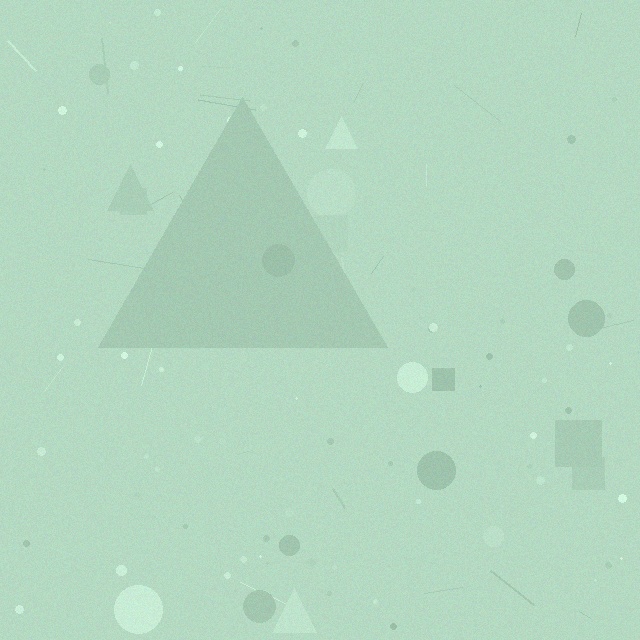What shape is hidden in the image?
A triangle is hidden in the image.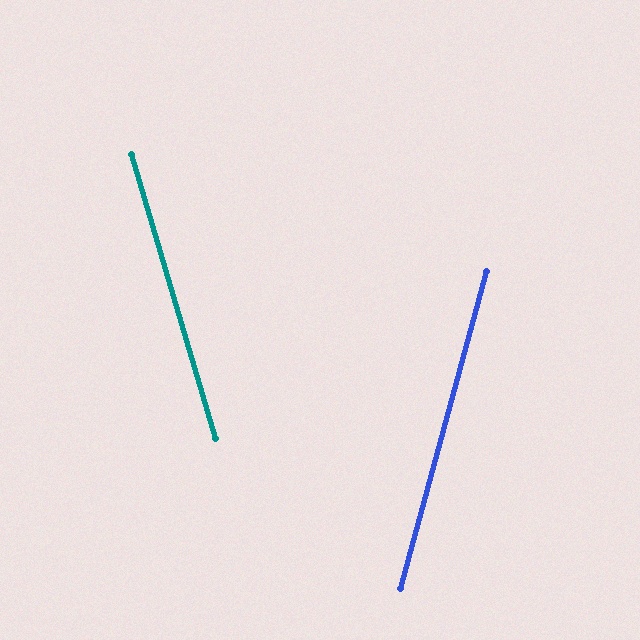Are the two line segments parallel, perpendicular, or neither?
Neither parallel nor perpendicular — they differ by about 31°.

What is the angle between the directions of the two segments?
Approximately 31 degrees.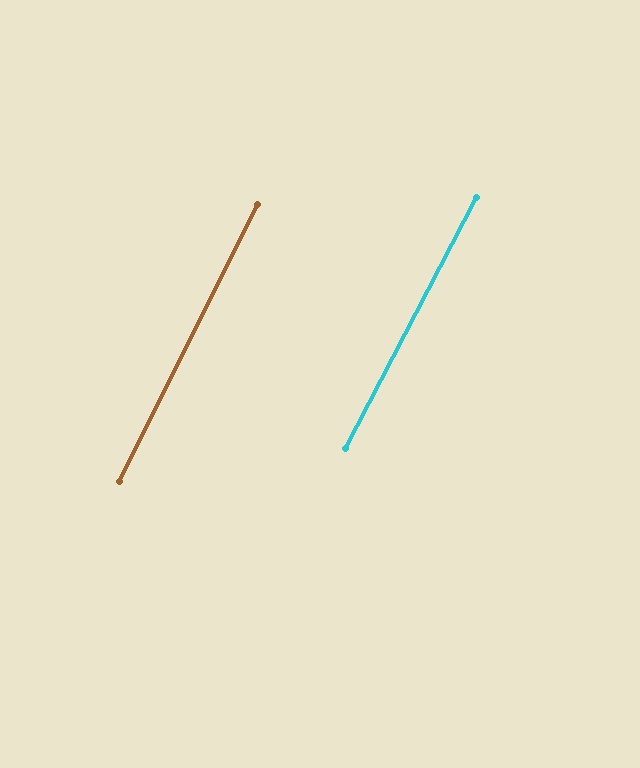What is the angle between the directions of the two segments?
Approximately 1 degree.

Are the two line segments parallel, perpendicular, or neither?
Parallel — their directions differ by only 1.2°.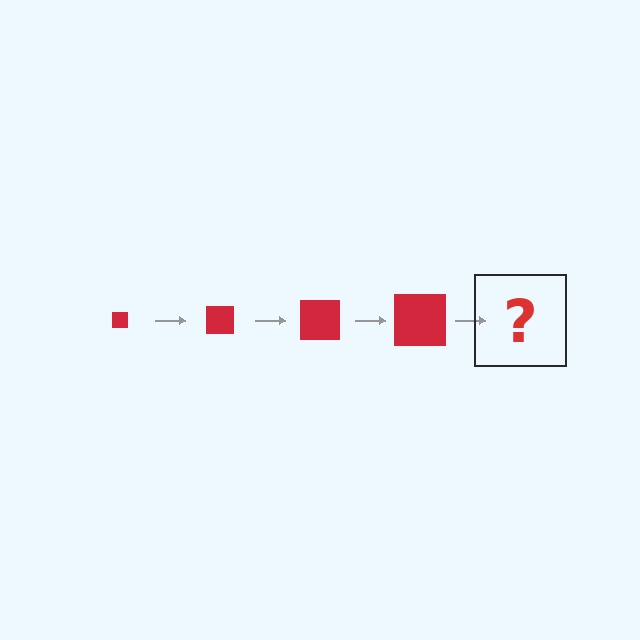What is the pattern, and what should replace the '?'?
The pattern is that the square gets progressively larger each step. The '?' should be a red square, larger than the previous one.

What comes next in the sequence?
The next element should be a red square, larger than the previous one.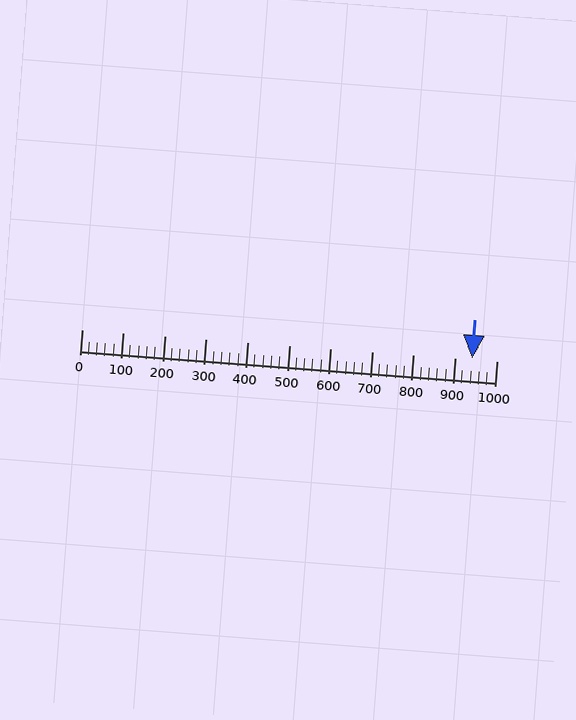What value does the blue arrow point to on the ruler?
The blue arrow points to approximately 940.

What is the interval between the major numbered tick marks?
The major tick marks are spaced 100 units apart.